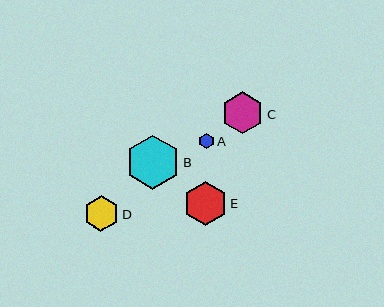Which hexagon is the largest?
Hexagon B is the largest with a size of approximately 54 pixels.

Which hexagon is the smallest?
Hexagon A is the smallest with a size of approximately 15 pixels.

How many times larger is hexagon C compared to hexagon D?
Hexagon C is approximately 1.2 times the size of hexagon D.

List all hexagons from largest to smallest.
From largest to smallest: B, E, C, D, A.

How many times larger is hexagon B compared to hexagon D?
Hexagon B is approximately 1.5 times the size of hexagon D.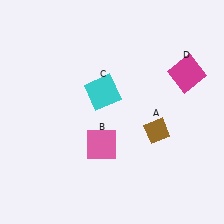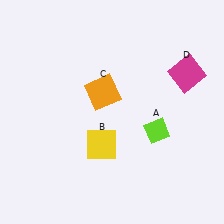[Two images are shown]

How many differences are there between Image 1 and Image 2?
There are 3 differences between the two images.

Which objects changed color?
A changed from brown to lime. B changed from pink to yellow. C changed from cyan to orange.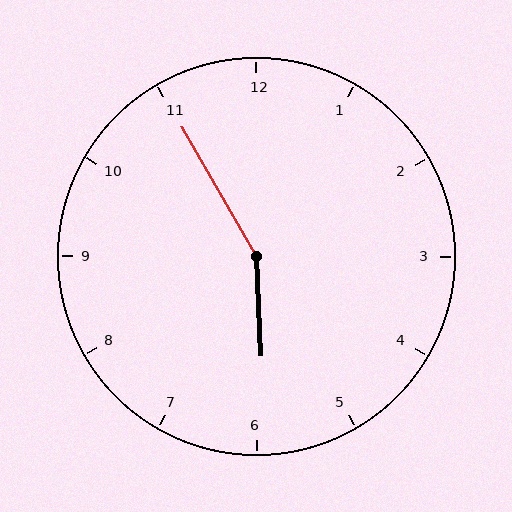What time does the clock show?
5:55.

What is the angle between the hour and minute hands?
Approximately 152 degrees.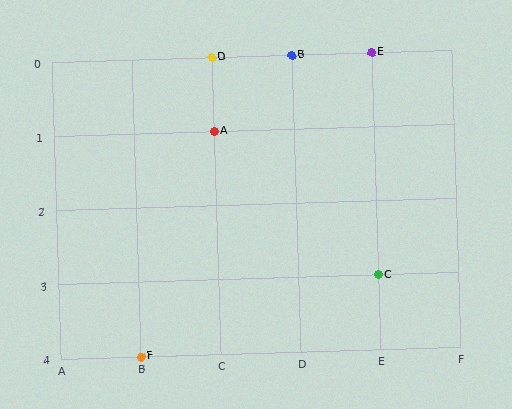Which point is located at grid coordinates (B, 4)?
Point F is at (B, 4).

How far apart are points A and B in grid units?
Points A and B are 1 column and 1 row apart (about 1.4 grid units diagonally).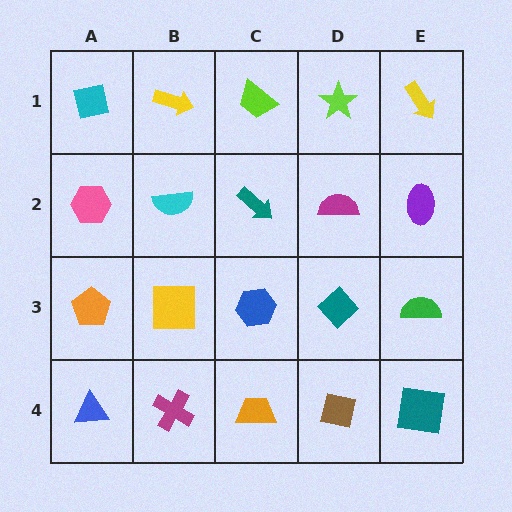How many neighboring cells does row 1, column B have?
3.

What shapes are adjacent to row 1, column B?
A cyan semicircle (row 2, column B), a cyan square (row 1, column A), a lime trapezoid (row 1, column C).